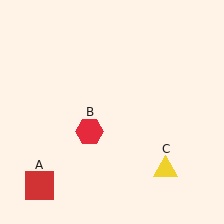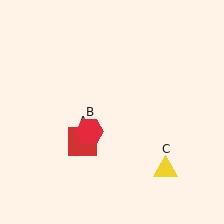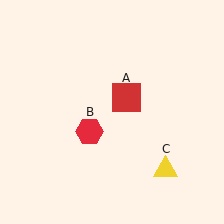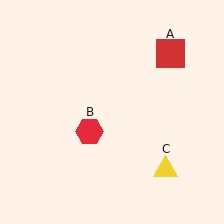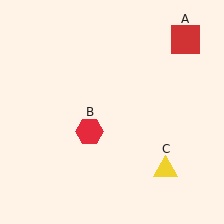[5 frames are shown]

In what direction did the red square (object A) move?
The red square (object A) moved up and to the right.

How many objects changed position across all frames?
1 object changed position: red square (object A).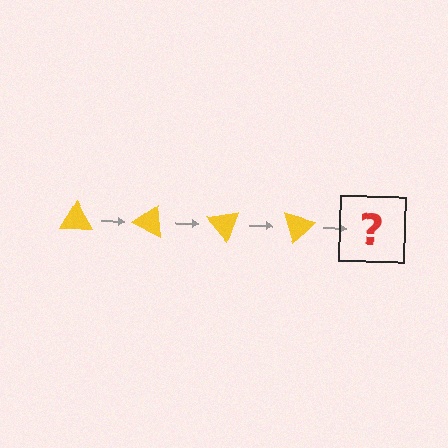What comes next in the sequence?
The next element should be a yellow triangle rotated 100 degrees.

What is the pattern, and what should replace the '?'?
The pattern is that the triangle rotates 25 degrees each step. The '?' should be a yellow triangle rotated 100 degrees.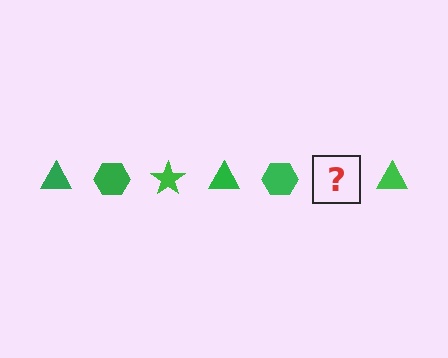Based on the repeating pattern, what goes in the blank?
The blank should be a green star.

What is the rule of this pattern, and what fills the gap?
The rule is that the pattern cycles through triangle, hexagon, star shapes in green. The gap should be filled with a green star.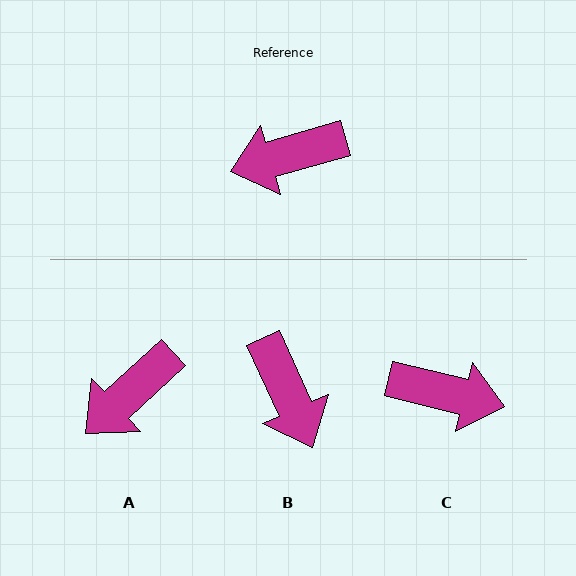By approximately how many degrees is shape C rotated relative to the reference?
Approximately 150 degrees counter-clockwise.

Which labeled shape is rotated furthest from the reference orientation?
C, about 150 degrees away.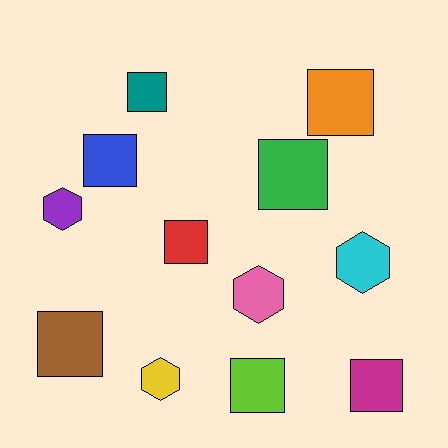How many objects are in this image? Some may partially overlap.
There are 12 objects.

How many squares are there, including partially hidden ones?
There are 8 squares.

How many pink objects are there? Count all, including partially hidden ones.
There is 1 pink object.